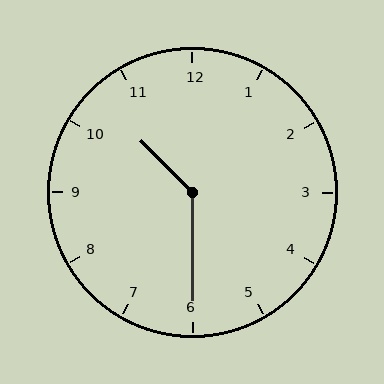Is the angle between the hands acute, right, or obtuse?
It is obtuse.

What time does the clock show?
10:30.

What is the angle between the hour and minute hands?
Approximately 135 degrees.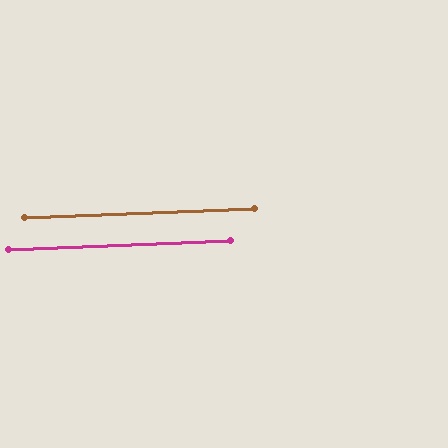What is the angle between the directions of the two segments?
Approximately 0 degrees.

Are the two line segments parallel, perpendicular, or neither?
Parallel — their directions differ by only 0.1°.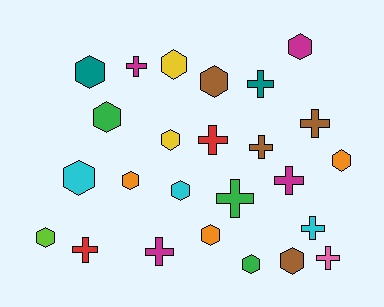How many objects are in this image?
There are 25 objects.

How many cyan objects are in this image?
There are 3 cyan objects.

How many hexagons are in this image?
There are 14 hexagons.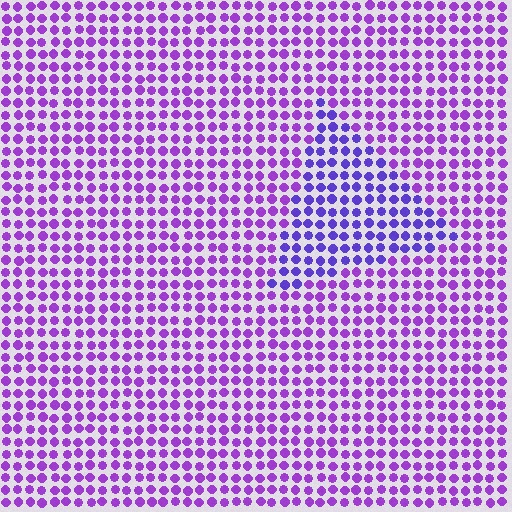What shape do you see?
I see a triangle.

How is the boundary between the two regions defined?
The boundary is defined purely by a slight shift in hue (about 27 degrees). Spacing, size, and orientation are identical on both sides.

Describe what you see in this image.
The image is filled with small purple elements in a uniform arrangement. A triangle-shaped region is visible where the elements are tinted to a slightly different hue, forming a subtle color boundary.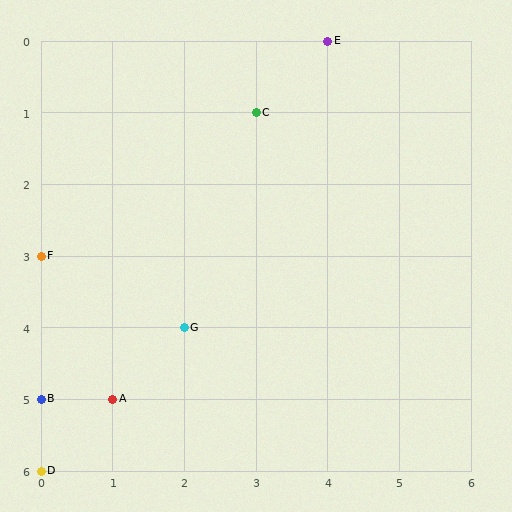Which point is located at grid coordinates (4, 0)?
Point E is at (4, 0).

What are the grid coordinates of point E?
Point E is at grid coordinates (4, 0).